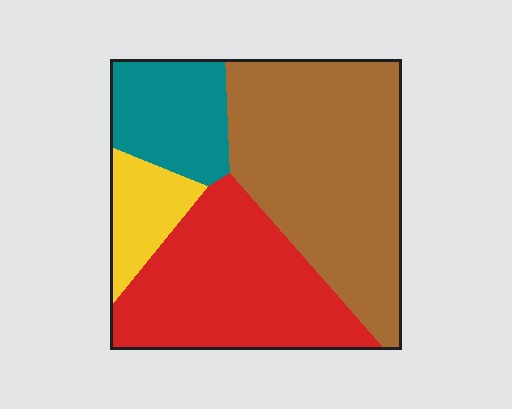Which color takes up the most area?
Brown, at roughly 45%.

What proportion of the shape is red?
Red takes up about one third (1/3) of the shape.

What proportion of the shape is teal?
Teal covers about 15% of the shape.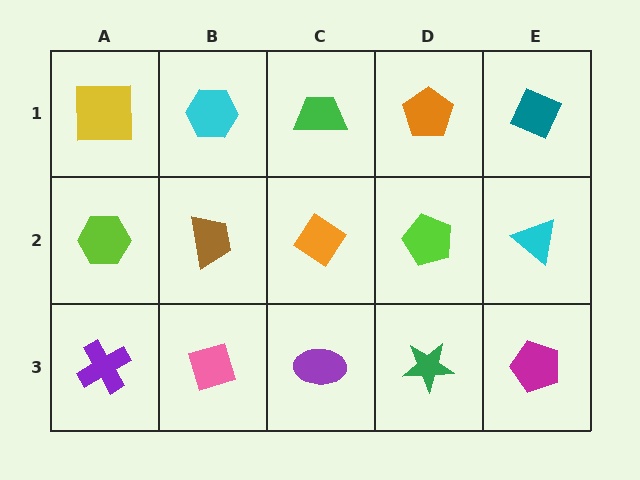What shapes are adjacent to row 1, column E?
A cyan triangle (row 2, column E), an orange pentagon (row 1, column D).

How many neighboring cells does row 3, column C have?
3.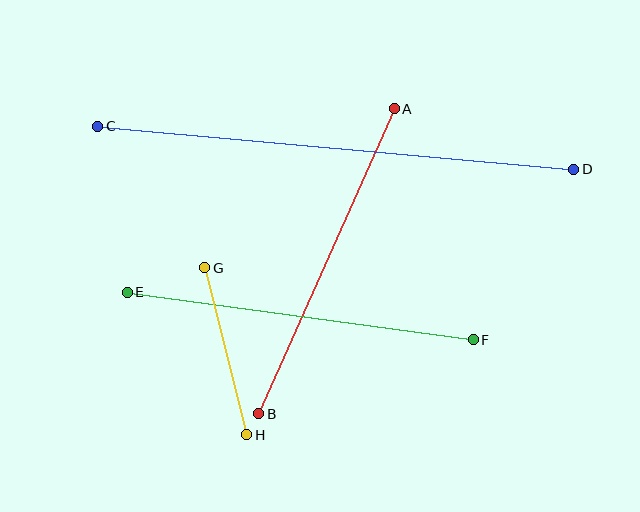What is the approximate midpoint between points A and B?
The midpoint is at approximately (326, 261) pixels.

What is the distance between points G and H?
The distance is approximately 172 pixels.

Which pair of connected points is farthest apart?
Points C and D are farthest apart.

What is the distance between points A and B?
The distance is approximately 334 pixels.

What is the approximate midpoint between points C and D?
The midpoint is at approximately (336, 148) pixels.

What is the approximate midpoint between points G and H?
The midpoint is at approximately (226, 351) pixels.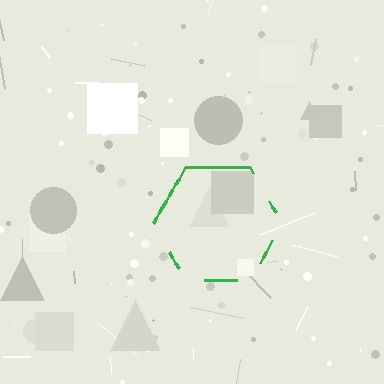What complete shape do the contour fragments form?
The contour fragments form a hexagon.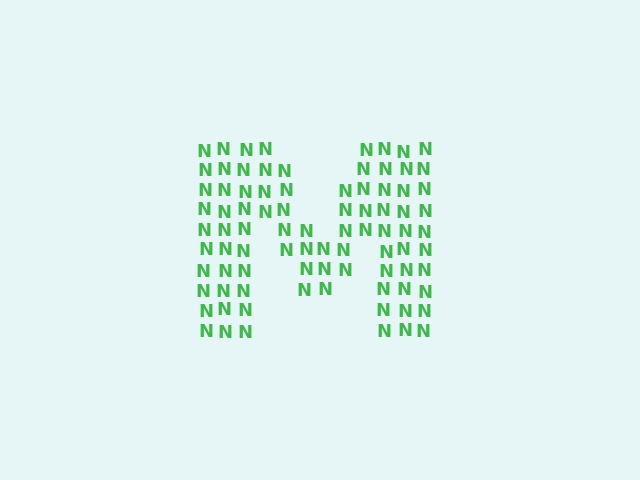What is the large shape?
The large shape is the letter M.